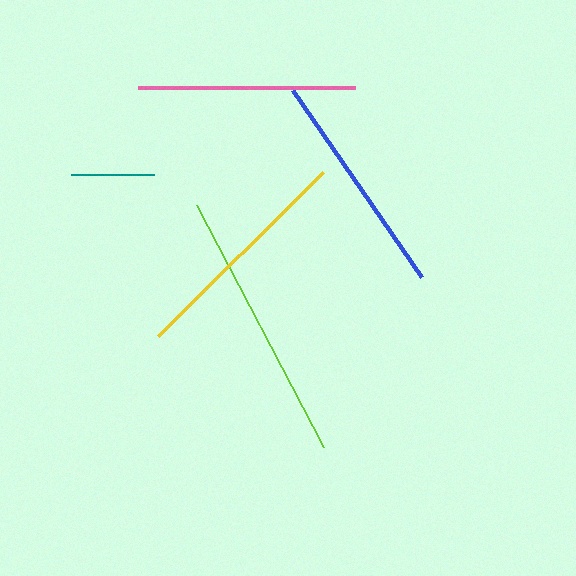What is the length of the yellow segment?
The yellow segment is approximately 232 pixels long.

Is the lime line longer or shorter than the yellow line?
The lime line is longer than the yellow line.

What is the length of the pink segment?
The pink segment is approximately 217 pixels long.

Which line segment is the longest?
The lime line is the longest at approximately 273 pixels.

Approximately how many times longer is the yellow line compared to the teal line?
The yellow line is approximately 2.8 times the length of the teal line.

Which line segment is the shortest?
The teal line is the shortest at approximately 83 pixels.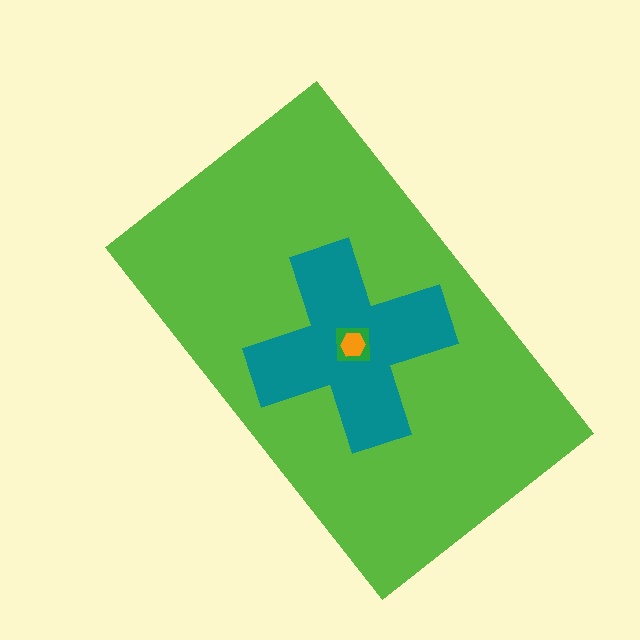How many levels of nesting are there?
4.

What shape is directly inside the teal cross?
The green square.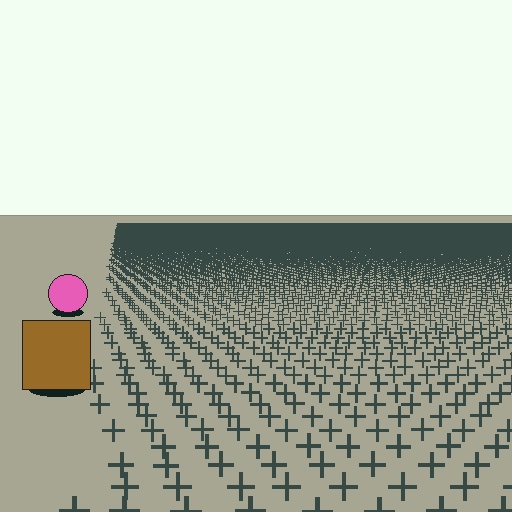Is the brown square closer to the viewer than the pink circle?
Yes. The brown square is closer — you can tell from the texture gradient: the ground texture is coarser near it.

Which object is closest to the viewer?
The brown square is closest. The texture marks near it are larger and more spread out.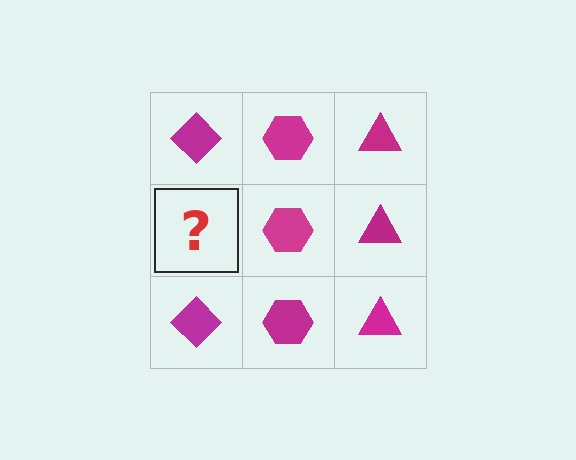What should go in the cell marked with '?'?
The missing cell should contain a magenta diamond.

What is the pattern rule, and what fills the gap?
The rule is that each column has a consistent shape. The gap should be filled with a magenta diamond.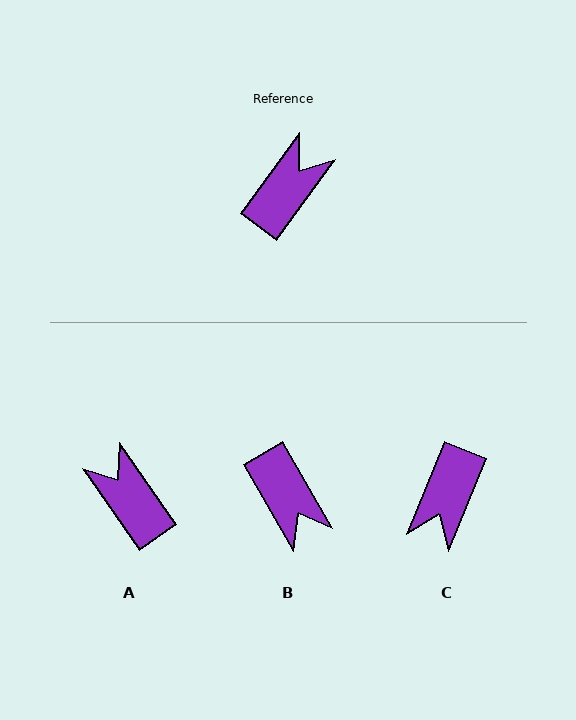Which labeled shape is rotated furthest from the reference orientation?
C, about 165 degrees away.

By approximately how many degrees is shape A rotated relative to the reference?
Approximately 71 degrees counter-clockwise.